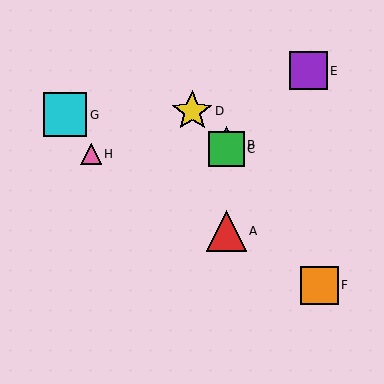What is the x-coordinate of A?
Object A is at x≈226.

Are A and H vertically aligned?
No, A is at x≈226 and H is at x≈91.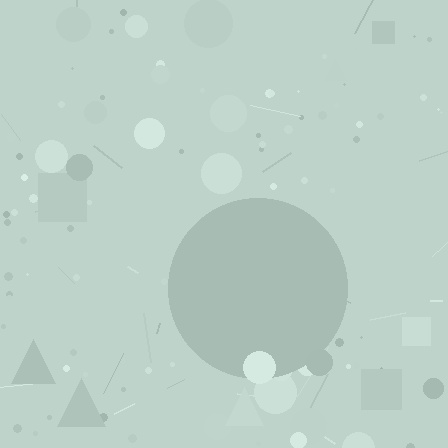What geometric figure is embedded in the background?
A circle is embedded in the background.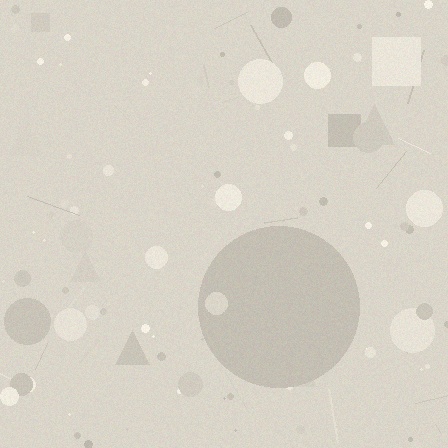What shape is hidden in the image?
A circle is hidden in the image.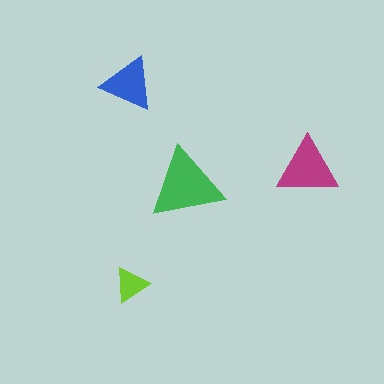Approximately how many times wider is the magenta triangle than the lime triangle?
About 1.5 times wider.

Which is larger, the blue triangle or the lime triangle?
The blue one.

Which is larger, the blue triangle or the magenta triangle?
The magenta one.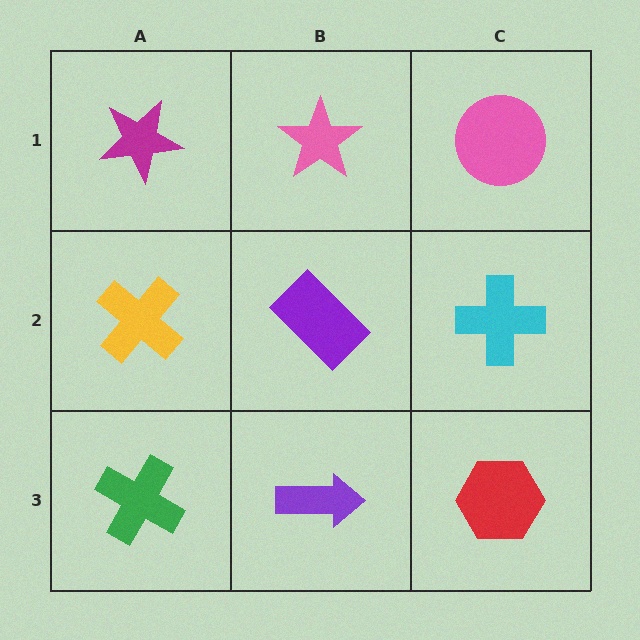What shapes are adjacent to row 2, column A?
A magenta star (row 1, column A), a green cross (row 3, column A), a purple rectangle (row 2, column B).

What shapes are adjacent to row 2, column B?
A pink star (row 1, column B), a purple arrow (row 3, column B), a yellow cross (row 2, column A), a cyan cross (row 2, column C).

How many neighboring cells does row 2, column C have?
3.